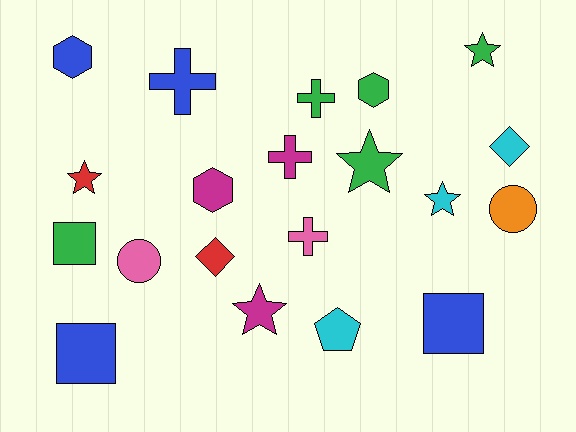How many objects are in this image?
There are 20 objects.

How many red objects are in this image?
There are 2 red objects.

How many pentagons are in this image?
There is 1 pentagon.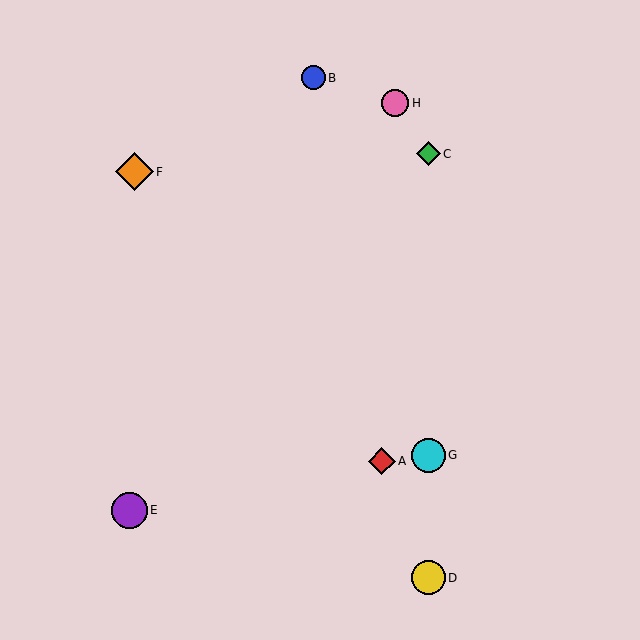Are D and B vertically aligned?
No, D is at x≈428 and B is at x≈313.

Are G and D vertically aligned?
Yes, both are at x≈428.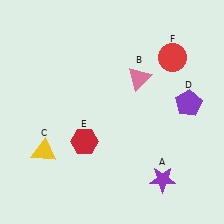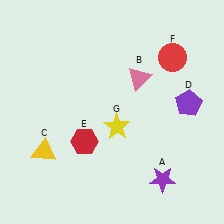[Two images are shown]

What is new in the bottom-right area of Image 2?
A yellow star (G) was added in the bottom-right area of Image 2.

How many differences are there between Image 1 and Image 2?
There is 1 difference between the two images.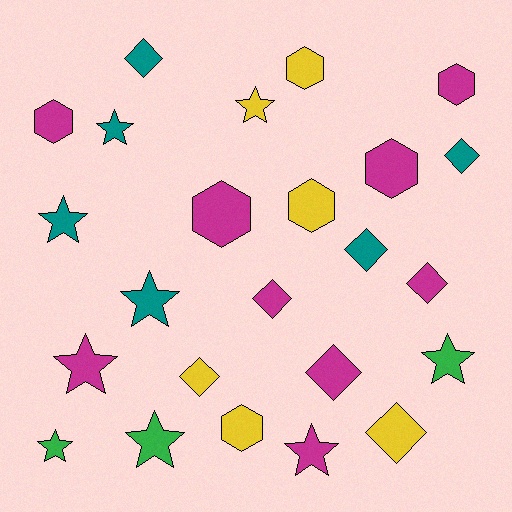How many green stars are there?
There are 3 green stars.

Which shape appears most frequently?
Star, with 9 objects.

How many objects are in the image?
There are 24 objects.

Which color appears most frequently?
Magenta, with 9 objects.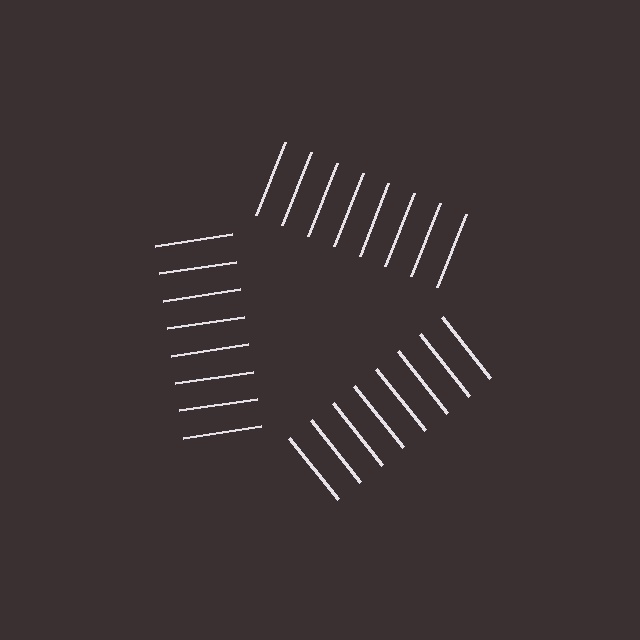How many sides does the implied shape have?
3 sides — the line-ends trace a triangle.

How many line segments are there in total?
24 — 8 along each of the 3 edges.